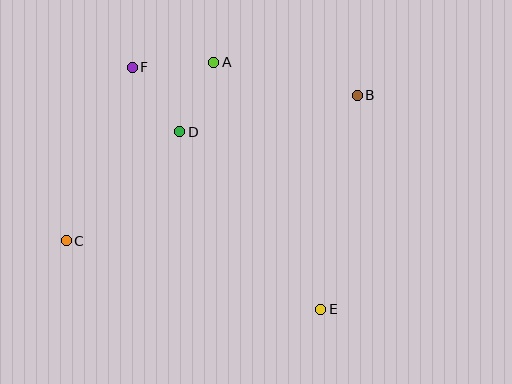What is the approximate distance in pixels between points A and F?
The distance between A and F is approximately 82 pixels.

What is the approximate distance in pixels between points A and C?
The distance between A and C is approximately 231 pixels.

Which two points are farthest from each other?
Points B and C are farthest from each other.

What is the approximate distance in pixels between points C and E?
The distance between C and E is approximately 264 pixels.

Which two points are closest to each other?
Points A and D are closest to each other.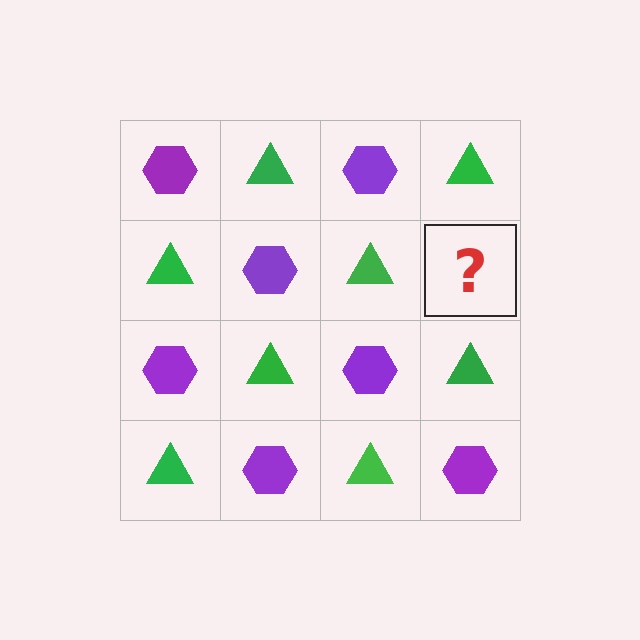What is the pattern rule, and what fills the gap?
The rule is that it alternates purple hexagon and green triangle in a checkerboard pattern. The gap should be filled with a purple hexagon.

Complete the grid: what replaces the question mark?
The question mark should be replaced with a purple hexagon.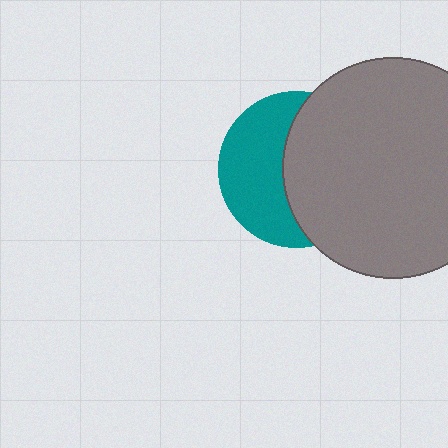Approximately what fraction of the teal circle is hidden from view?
Roughly 54% of the teal circle is hidden behind the gray circle.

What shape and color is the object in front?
The object in front is a gray circle.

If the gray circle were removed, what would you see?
You would see the complete teal circle.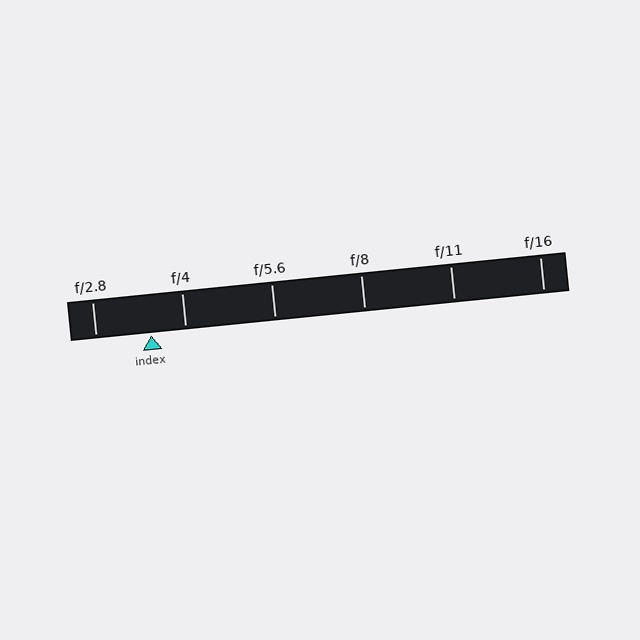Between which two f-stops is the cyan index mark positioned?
The index mark is between f/2.8 and f/4.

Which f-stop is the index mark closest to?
The index mark is closest to f/4.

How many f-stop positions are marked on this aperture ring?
There are 6 f-stop positions marked.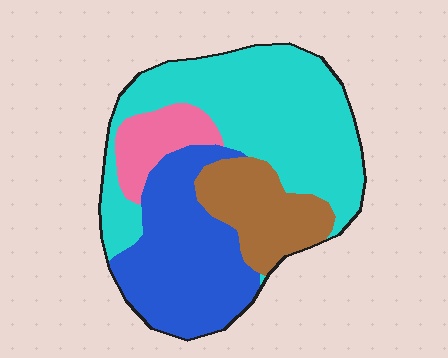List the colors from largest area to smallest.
From largest to smallest: cyan, blue, brown, pink.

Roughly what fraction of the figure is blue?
Blue takes up about one third (1/3) of the figure.